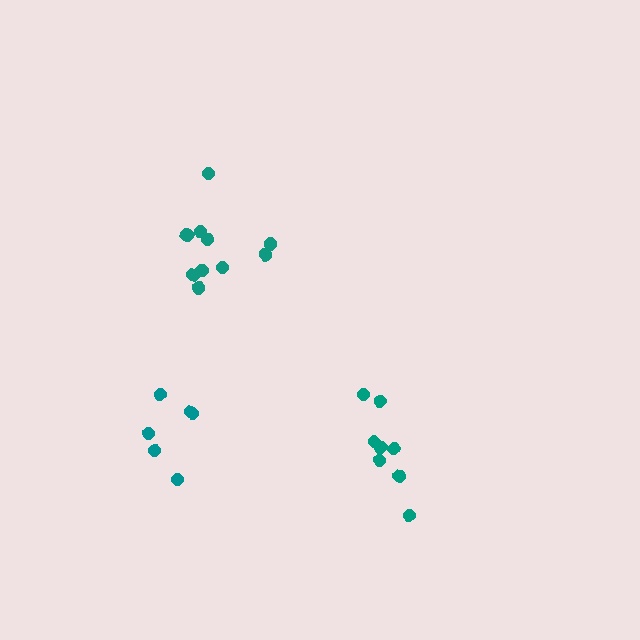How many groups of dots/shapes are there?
There are 3 groups.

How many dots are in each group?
Group 1: 11 dots, Group 2: 6 dots, Group 3: 8 dots (25 total).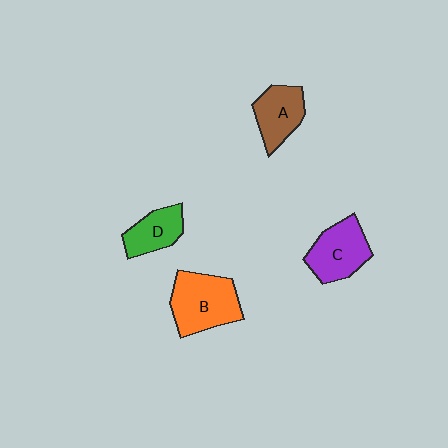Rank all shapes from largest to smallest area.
From largest to smallest: B (orange), C (purple), A (brown), D (green).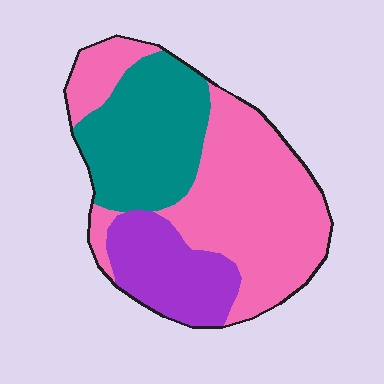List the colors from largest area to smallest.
From largest to smallest: pink, teal, purple.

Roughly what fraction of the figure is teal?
Teal covers about 30% of the figure.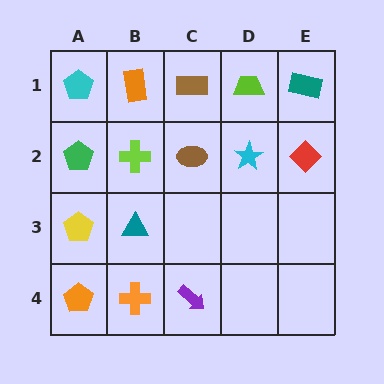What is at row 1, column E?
A teal rectangle.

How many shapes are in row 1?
5 shapes.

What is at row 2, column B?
A lime cross.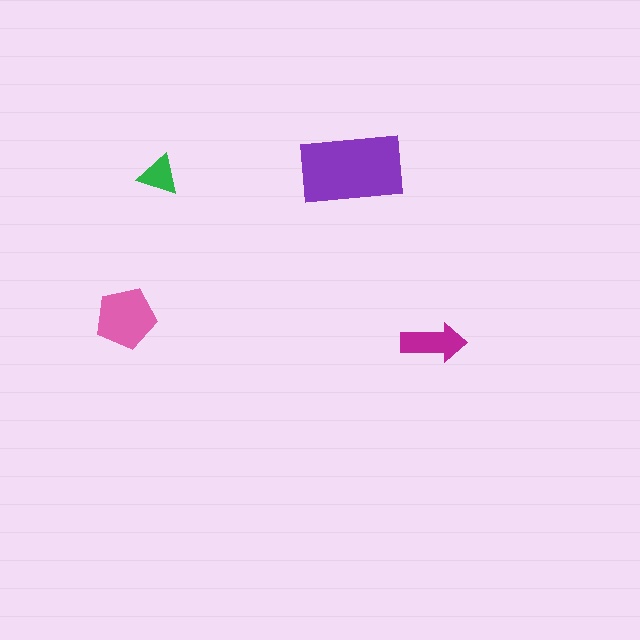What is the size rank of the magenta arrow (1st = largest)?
3rd.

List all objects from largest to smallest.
The purple rectangle, the pink pentagon, the magenta arrow, the green triangle.